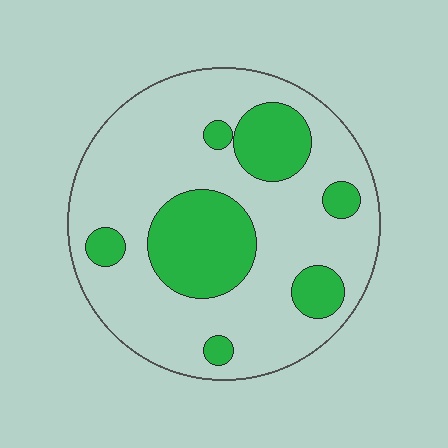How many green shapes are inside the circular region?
7.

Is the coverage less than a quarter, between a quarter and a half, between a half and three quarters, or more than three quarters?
Between a quarter and a half.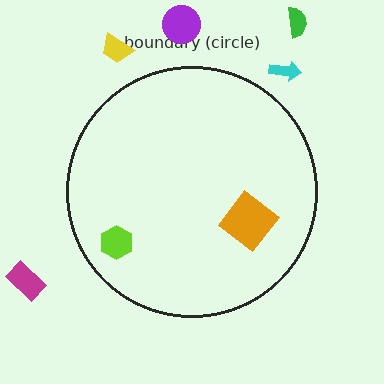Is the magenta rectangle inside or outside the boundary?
Outside.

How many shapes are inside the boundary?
2 inside, 5 outside.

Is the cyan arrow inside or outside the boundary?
Outside.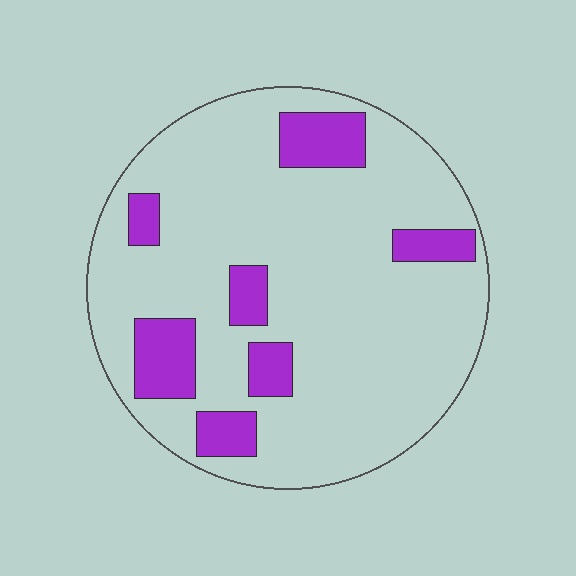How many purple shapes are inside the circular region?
7.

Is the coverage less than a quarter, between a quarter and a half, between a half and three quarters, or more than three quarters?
Less than a quarter.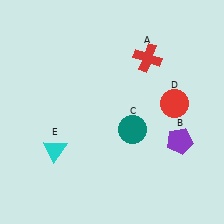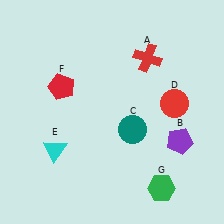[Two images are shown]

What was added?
A red pentagon (F), a green hexagon (G) were added in Image 2.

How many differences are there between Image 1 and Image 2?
There are 2 differences between the two images.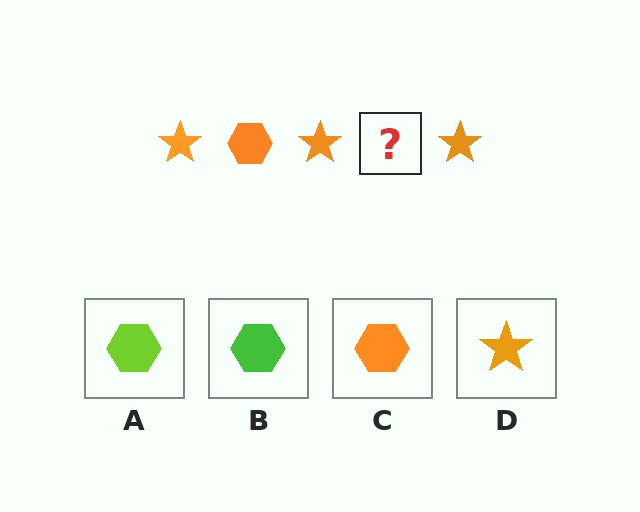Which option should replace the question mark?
Option C.